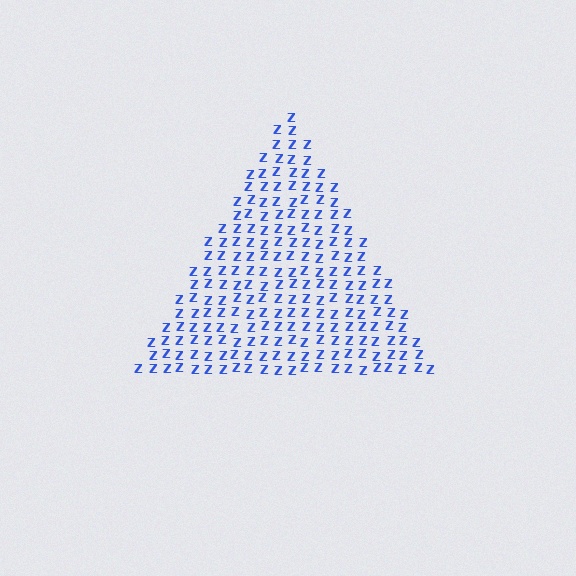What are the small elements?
The small elements are letter Z's.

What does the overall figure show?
The overall figure shows a triangle.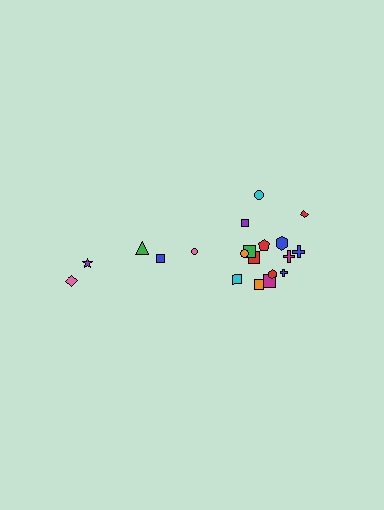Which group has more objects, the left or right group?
The right group.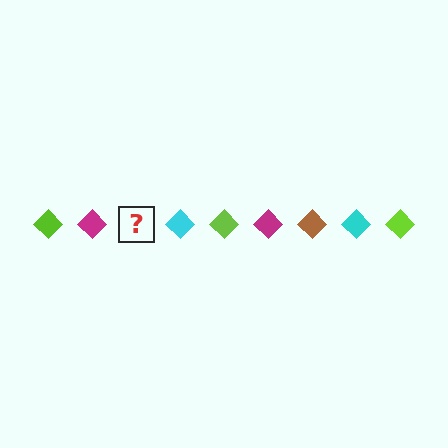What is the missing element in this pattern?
The missing element is a brown diamond.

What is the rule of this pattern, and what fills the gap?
The rule is that the pattern cycles through lime, magenta, brown, cyan diamonds. The gap should be filled with a brown diamond.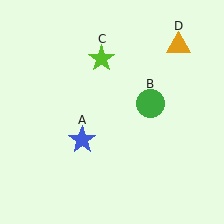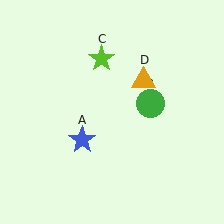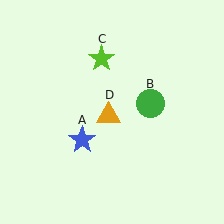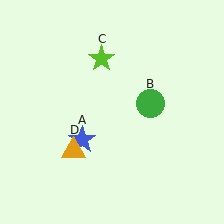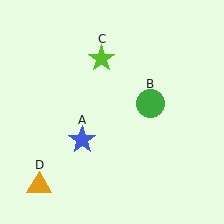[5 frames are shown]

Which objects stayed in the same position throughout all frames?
Blue star (object A) and green circle (object B) and lime star (object C) remained stationary.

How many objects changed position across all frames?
1 object changed position: orange triangle (object D).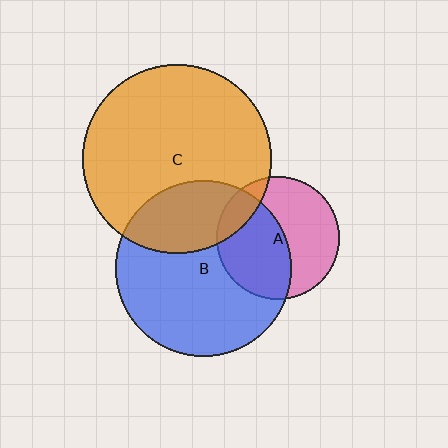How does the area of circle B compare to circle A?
Approximately 2.1 times.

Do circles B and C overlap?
Yes.